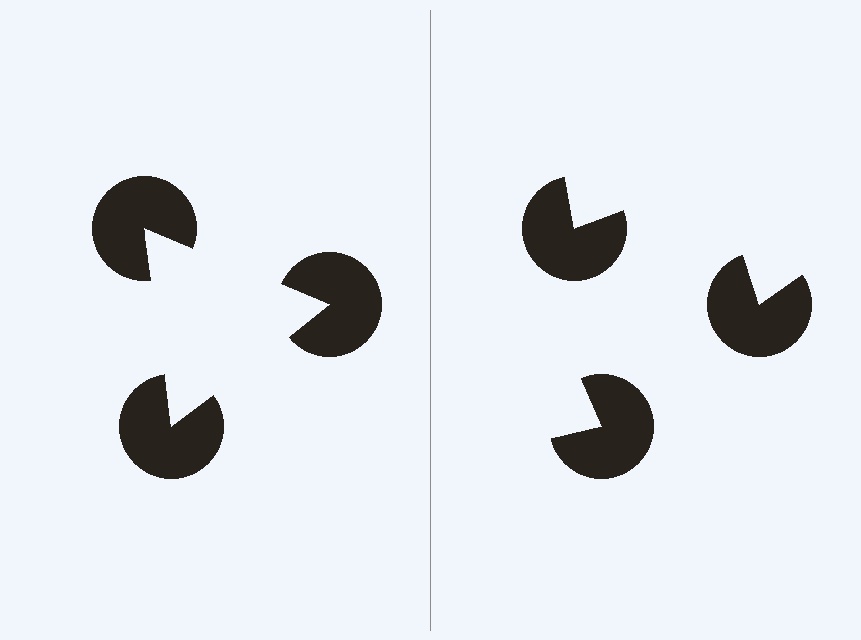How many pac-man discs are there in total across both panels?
6 — 3 on each side.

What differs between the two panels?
The pac-man discs are positioned identically on both sides; only the wedge orientations differ. On the left they align to a triangle; on the right they are misaligned.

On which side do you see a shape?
An illusory triangle appears on the left side. On the right side the wedge cuts are rotated, so no coherent shape forms.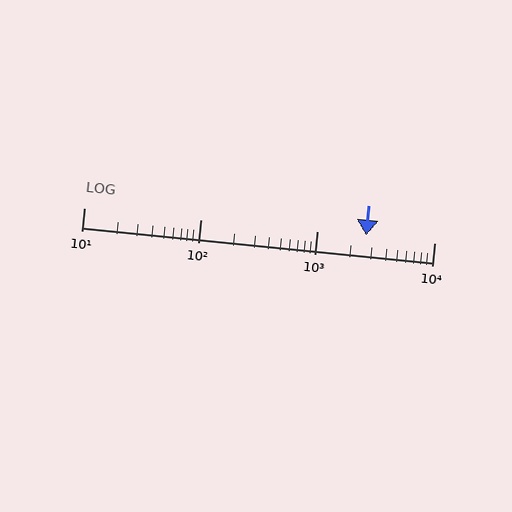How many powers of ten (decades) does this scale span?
The scale spans 3 decades, from 10 to 10000.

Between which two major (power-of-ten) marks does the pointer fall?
The pointer is between 1000 and 10000.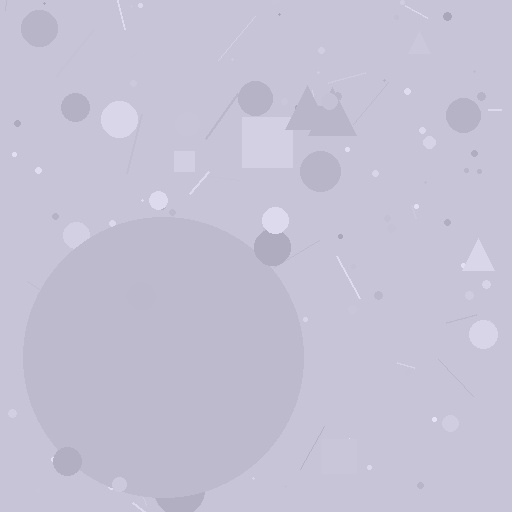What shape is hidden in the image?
A circle is hidden in the image.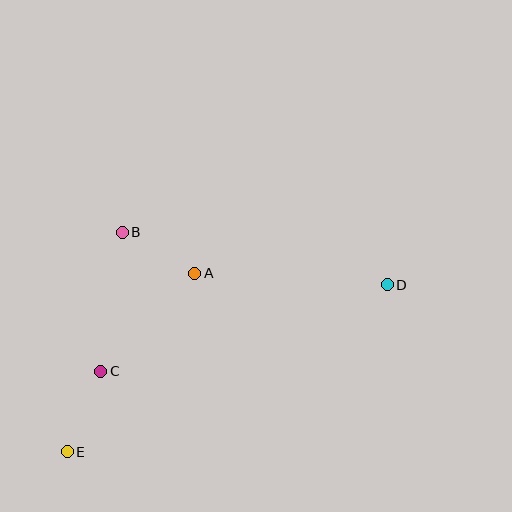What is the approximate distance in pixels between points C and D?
The distance between C and D is approximately 299 pixels.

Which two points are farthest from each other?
Points D and E are farthest from each other.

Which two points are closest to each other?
Points A and B are closest to each other.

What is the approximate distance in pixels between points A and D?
The distance between A and D is approximately 193 pixels.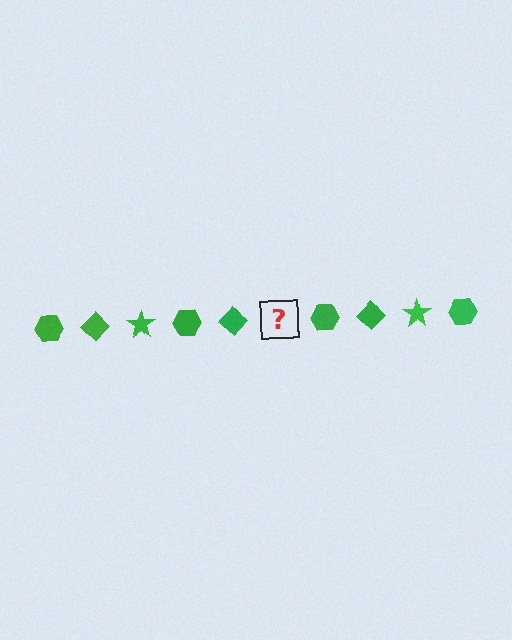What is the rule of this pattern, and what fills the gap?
The rule is that the pattern cycles through hexagon, diamond, star shapes in green. The gap should be filled with a green star.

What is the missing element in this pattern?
The missing element is a green star.